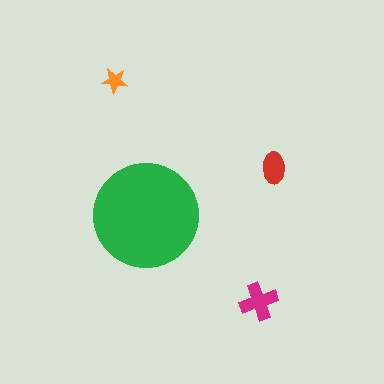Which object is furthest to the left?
The orange star is leftmost.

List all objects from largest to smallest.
The green circle, the magenta cross, the red ellipse, the orange star.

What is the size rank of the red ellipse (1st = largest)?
3rd.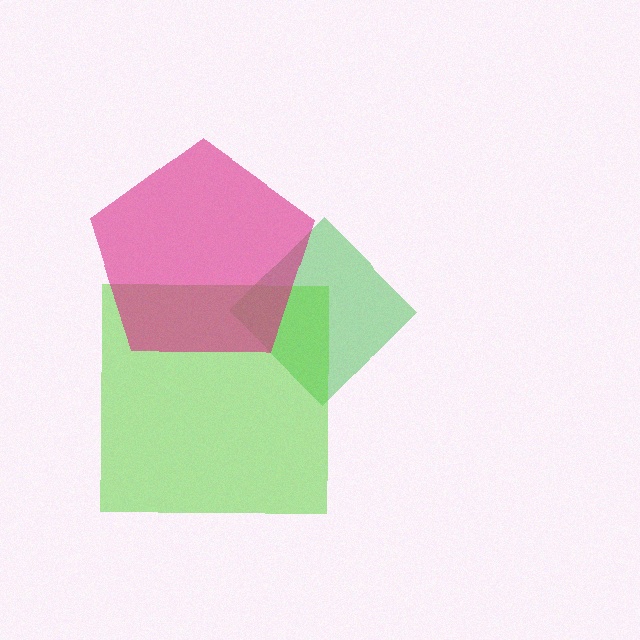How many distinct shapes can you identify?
There are 3 distinct shapes: a green diamond, a lime square, a magenta pentagon.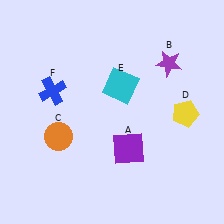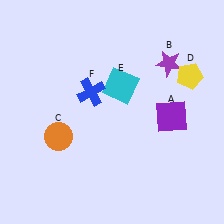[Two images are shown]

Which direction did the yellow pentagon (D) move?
The yellow pentagon (D) moved up.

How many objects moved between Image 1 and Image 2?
3 objects moved between the two images.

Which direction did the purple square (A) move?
The purple square (A) moved right.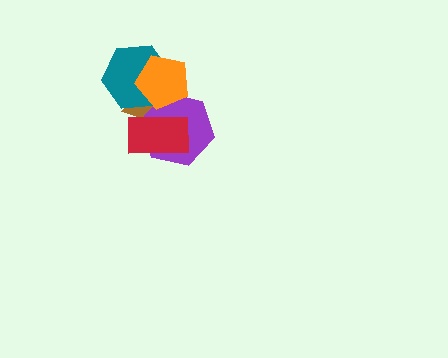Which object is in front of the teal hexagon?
The orange pentagon is in front of the teal hexagon.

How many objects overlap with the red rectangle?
2 objects overlap with the red rectangle.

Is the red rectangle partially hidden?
No, no other shape covers it.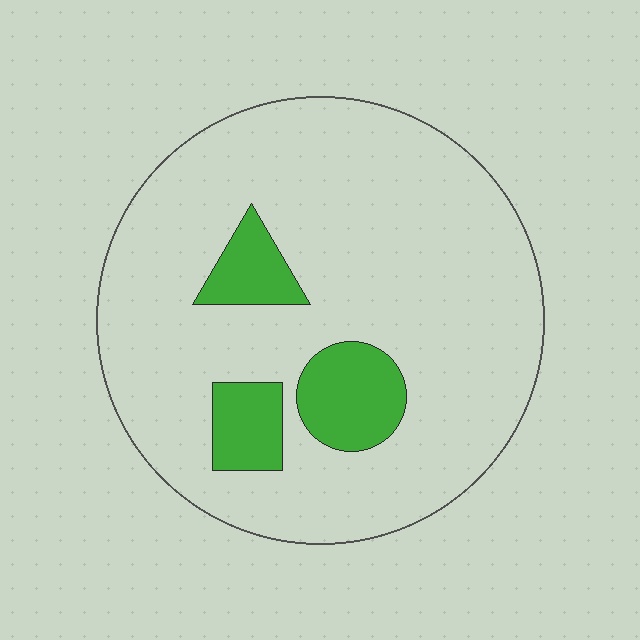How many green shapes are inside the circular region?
3.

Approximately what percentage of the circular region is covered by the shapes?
Approximately 15%.